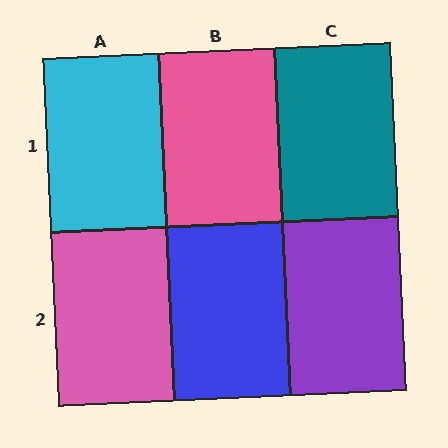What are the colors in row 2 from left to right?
Pink, blue, purple.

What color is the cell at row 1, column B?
Pink.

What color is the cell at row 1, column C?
Teal.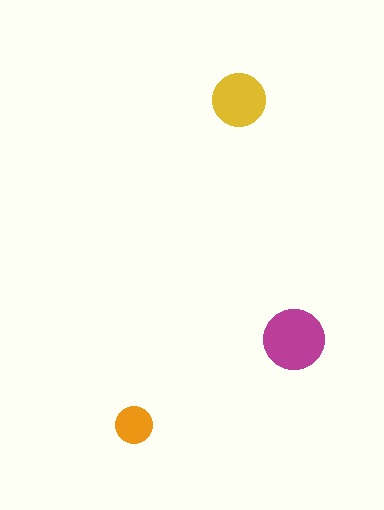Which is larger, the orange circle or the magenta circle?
The magenta one.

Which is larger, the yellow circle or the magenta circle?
The magenta one.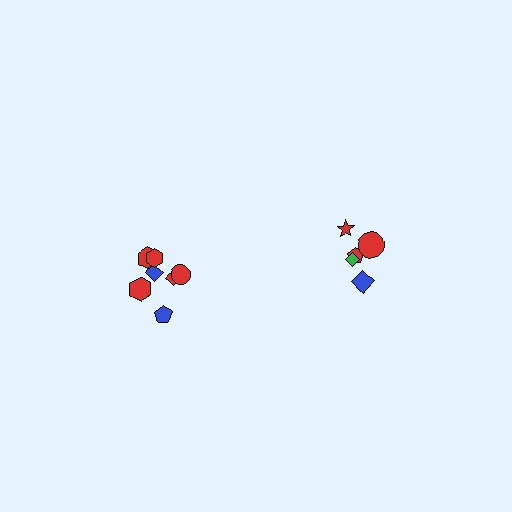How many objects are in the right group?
There are 5 objects.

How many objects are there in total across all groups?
There are 12 objects.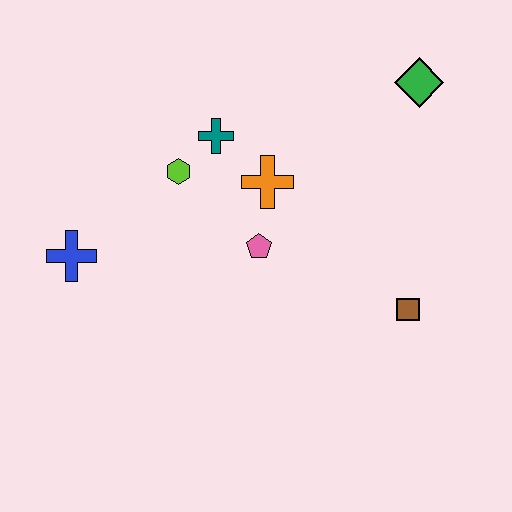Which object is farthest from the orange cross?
The blue cross is farthest from the orange cross.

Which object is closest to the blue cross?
The lime hexagon is closest to the blue cross.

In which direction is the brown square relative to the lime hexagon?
The brown square is to the right of the lime hexagon.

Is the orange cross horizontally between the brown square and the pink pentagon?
Yes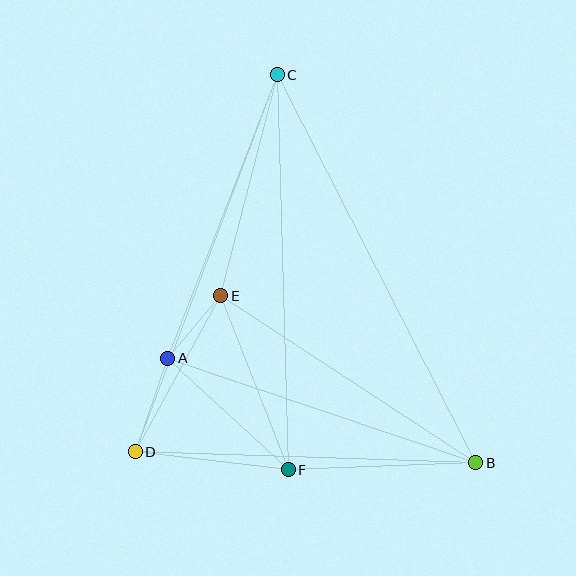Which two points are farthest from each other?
Points B and C are farthest from each other.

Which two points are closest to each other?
Points A and E are closest to each other.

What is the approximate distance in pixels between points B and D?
The distance between B and D is approximately 341 pixels.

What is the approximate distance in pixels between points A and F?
The distance between A and F is approximately 164 pixels.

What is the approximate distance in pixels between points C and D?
The distance between C and D is approximately 403 pixels.